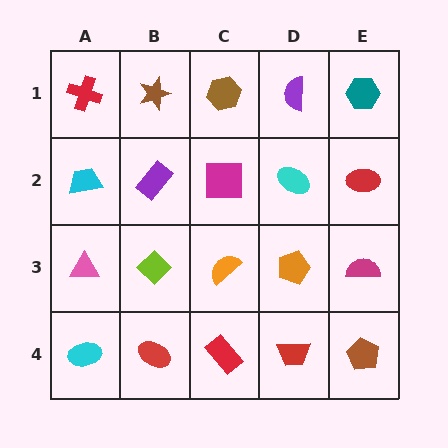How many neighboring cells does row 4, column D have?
3.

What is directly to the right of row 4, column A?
A red ellipse.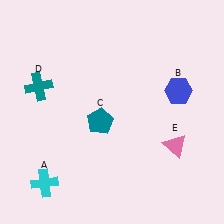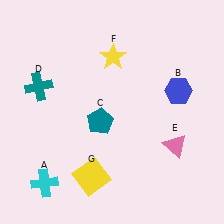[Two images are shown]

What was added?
A yellow star (F), a yellow square (G) were added in Image 2.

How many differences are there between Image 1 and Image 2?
There are 2 differences between the two images.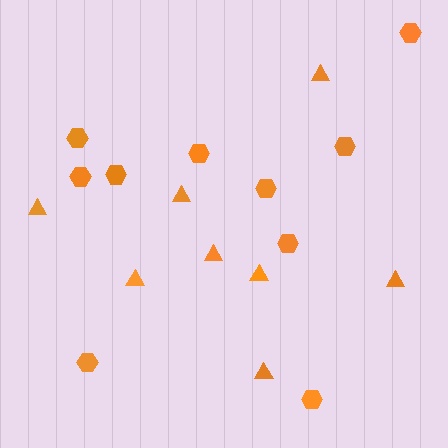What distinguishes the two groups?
There are 2 groups: one group of triangles (8) and one group of hexagons (10).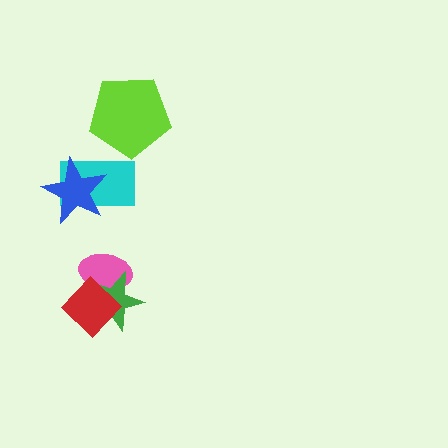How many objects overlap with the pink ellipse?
2 objects overlap with the pink ellipse.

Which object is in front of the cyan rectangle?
The blue star is in front of the cyan rectangle.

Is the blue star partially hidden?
No, no other shape covers it.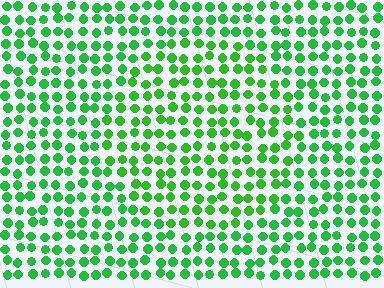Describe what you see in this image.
The image is filled with small green elements in a uniform arrangement. A circle-shaped region is visible where the elements are tinted to a slightly different hue, forming a subtle color boundary.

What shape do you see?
I see a circle.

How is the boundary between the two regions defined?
The boundary is defined purely by a slight shift in hue (about 14 degrees). Spacing, size, and orientation are identical on both sides.